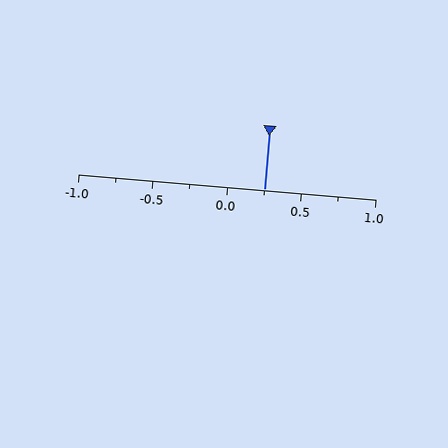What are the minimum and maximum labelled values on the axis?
The axis runs from -1.0 to 1.0.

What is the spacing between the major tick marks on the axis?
The major ticks are spaced 0.5 apart.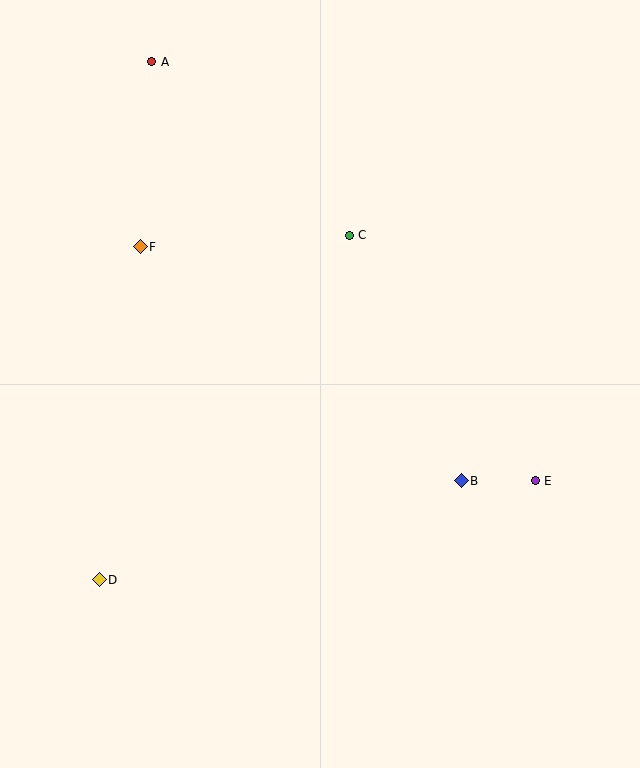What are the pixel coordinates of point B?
Point B is at (461, 481).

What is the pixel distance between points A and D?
The distance between A and D is 521 pixels.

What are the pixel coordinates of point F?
Point F is at (140, 247).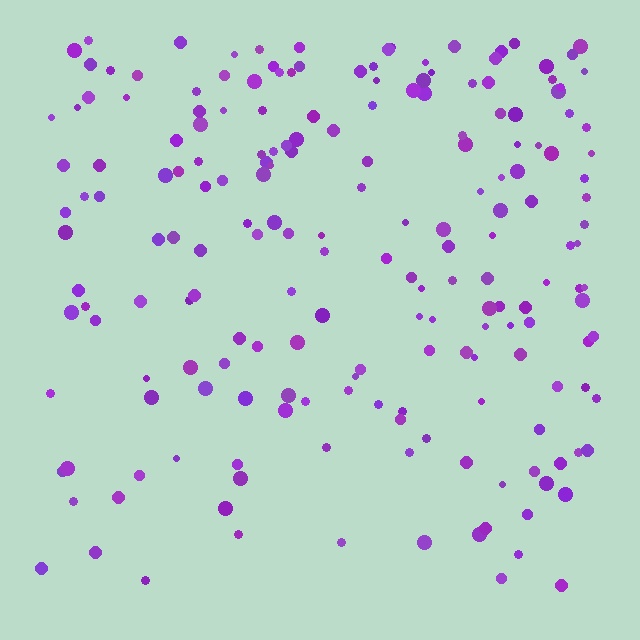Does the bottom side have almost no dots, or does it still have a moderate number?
Still a moderate number, just noticeably fewer than the top.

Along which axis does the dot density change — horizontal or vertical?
Vertical.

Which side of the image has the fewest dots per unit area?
The bottom.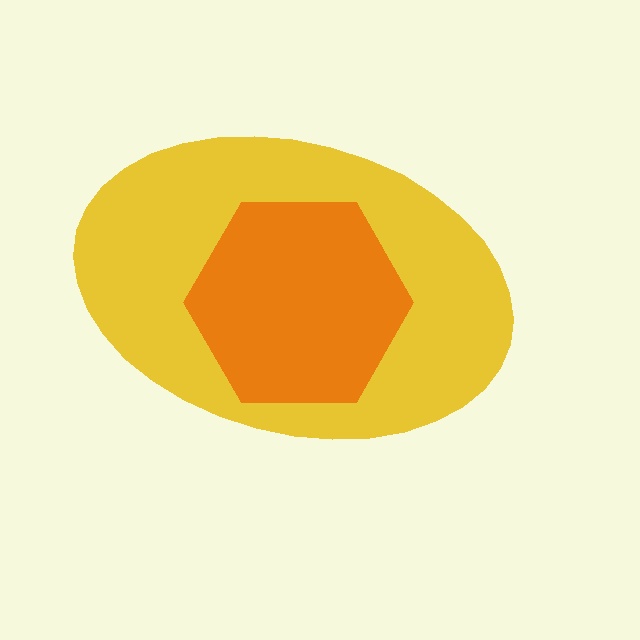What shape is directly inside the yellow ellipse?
The orange hexagon.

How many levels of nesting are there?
2.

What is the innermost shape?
The orange hexagon.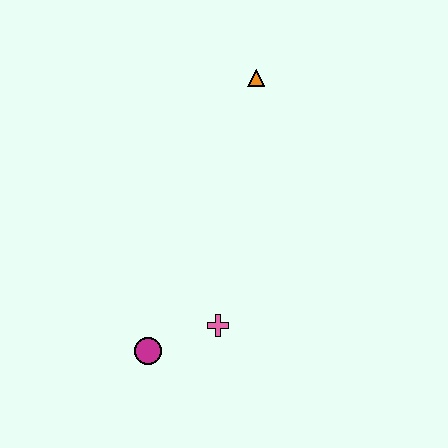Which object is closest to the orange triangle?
The pink cross is closest to the orange triangle.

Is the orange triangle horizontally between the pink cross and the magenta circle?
No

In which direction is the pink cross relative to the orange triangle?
The pink cross is below the orange triangle.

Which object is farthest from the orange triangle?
The magenta circle is farthest from the orange triangle.